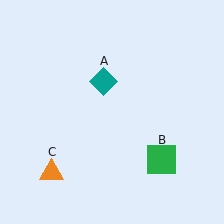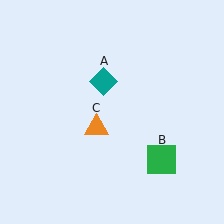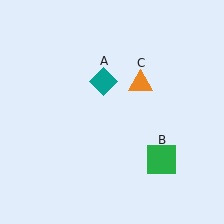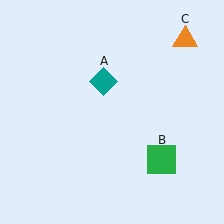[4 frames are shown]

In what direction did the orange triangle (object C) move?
The orange triangle (object C) moved up and to the right.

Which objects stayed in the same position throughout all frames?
Teal diamond (object A) and green square (object B) remained stationary.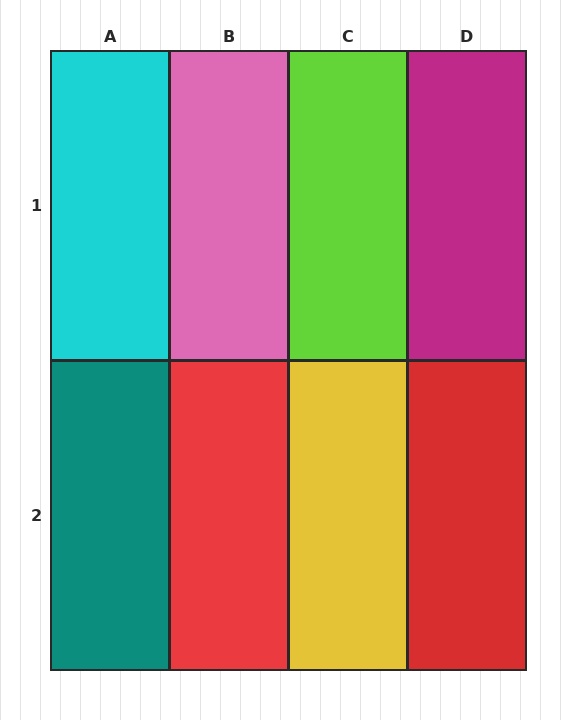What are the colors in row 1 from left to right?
Cyan, pink, lime, magenta.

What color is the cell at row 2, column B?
Red.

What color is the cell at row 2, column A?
Teal.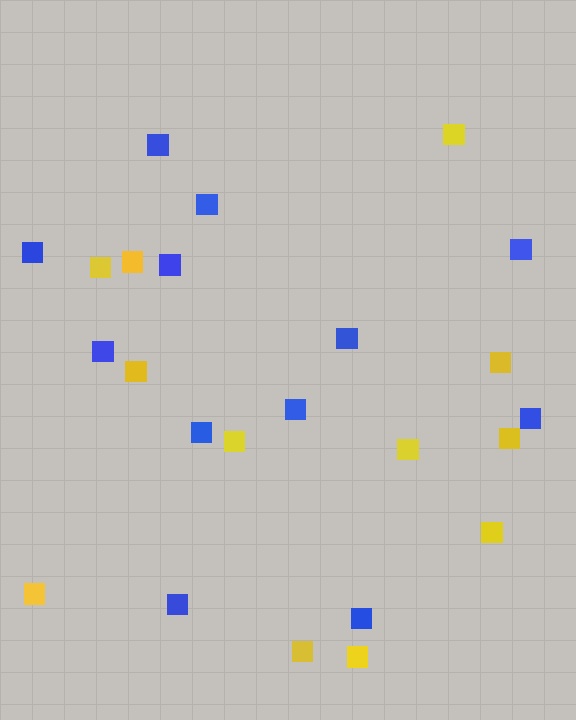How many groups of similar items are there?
There are 2 groups: one group of blue squares (12) and one group of yellow squares (12).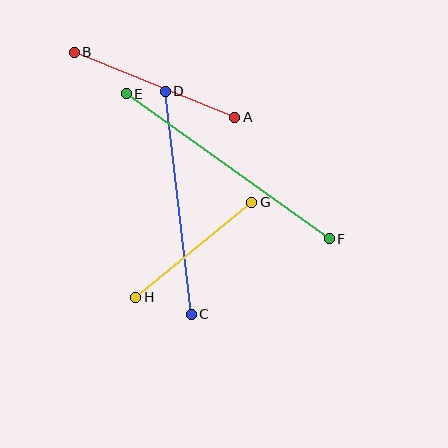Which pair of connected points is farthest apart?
Points E and F are farthest apart.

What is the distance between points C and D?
The distance is approximately 225 pixels.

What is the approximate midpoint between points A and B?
The midpoint is at approximately (154, 85) pixels.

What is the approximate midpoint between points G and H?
The midpoint is at approximately (194, 250) pixels.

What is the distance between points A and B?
The distance is approximately 173 pixels.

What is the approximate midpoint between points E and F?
The midpoint is at approximately (228, 166) pixels.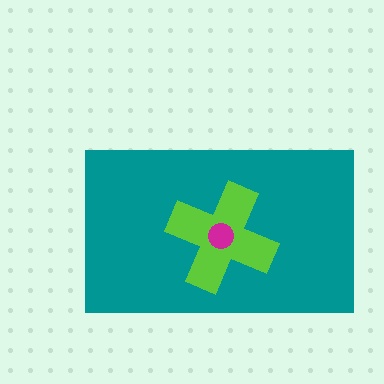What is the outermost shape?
The teal rectangle.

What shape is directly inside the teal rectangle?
The lime cross.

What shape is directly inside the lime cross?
The magenta circle.